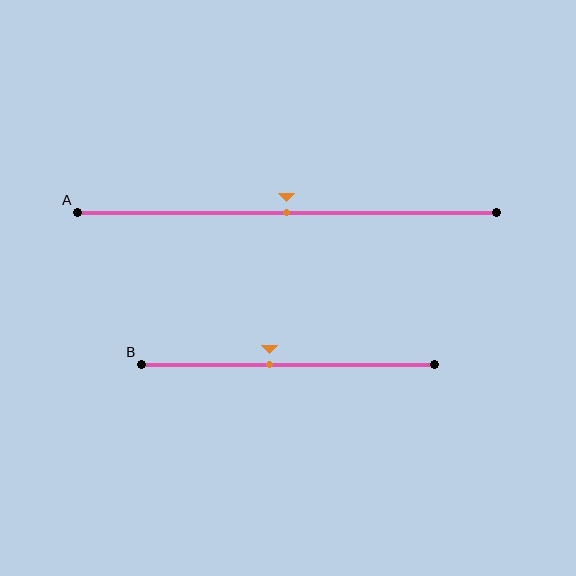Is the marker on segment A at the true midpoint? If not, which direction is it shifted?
Yes, the marker on segment A is at the true midpoint.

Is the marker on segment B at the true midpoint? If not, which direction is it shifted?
No, the marker on segment B is shifted to the left by about 6% of the segment length.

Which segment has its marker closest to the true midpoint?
Segment A has its marker closest to the true midpoint.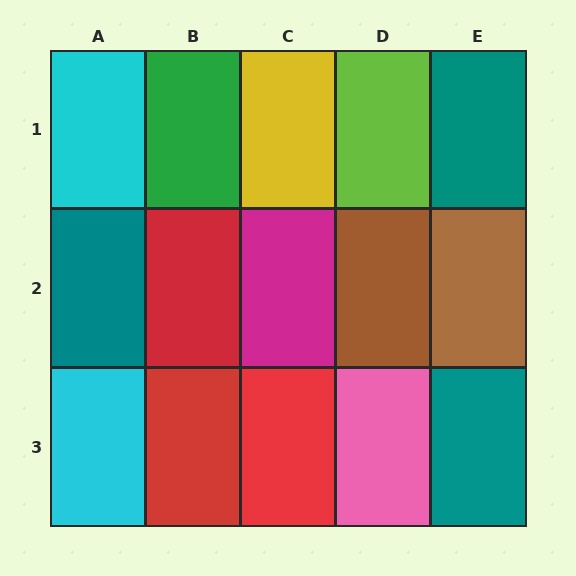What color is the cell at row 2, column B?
Red.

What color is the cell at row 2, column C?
Magenta.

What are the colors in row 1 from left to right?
Cyan, green, yellow, lime, teal.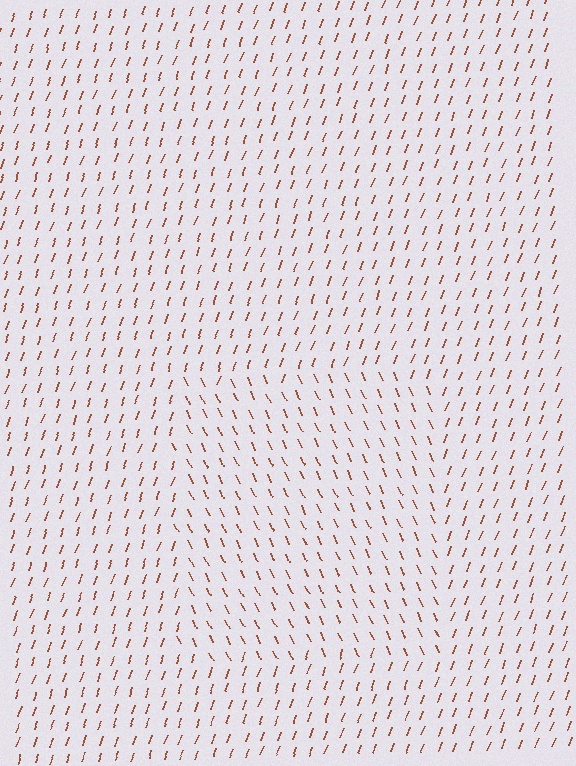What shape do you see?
I see a rectangle.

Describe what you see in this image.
The image is filled with small brown line segments. A rectangle region in the image has lines oriented differently from the surrounding lines, creating a visible texture boundary.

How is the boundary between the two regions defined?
The boundary is defined purely by a change in line orientation (approximately 45 degrees difference). All lines are the same color and thickness.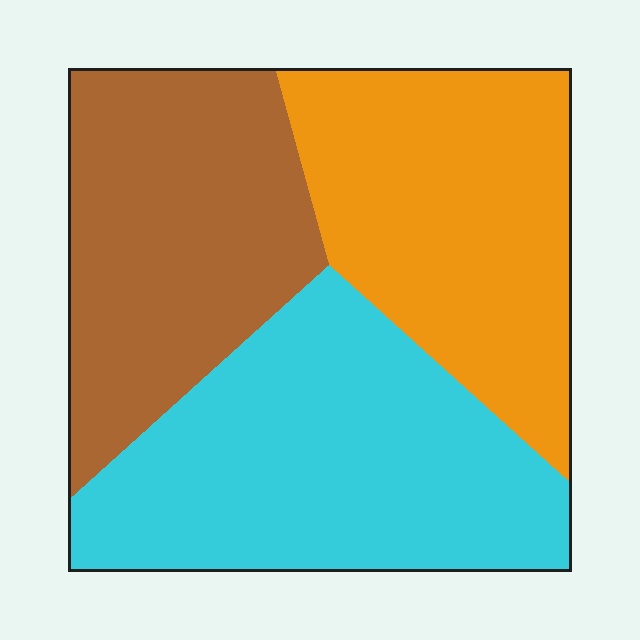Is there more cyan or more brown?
Cyan.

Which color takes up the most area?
Cyan, at roughly 40%.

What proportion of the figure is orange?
Orange takes up between a quarter and a half of the figure.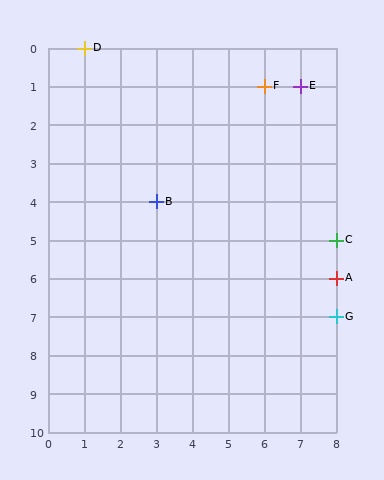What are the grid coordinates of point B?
Point B is at grid coordinates (3, 4).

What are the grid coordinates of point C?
Point C is at grid coordinates (8, 5).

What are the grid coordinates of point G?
Point G is at grid coordinates (8, 7).